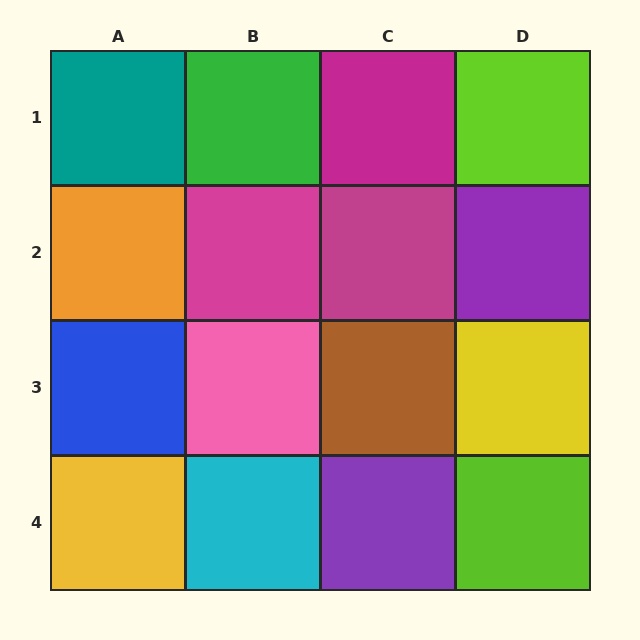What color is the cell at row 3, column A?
Blue.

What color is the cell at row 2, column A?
Orange.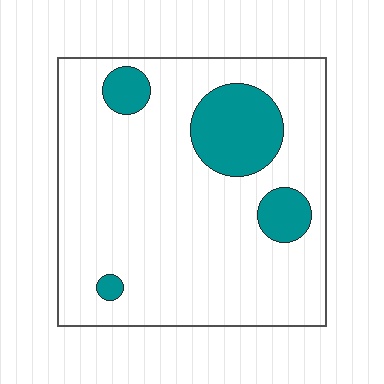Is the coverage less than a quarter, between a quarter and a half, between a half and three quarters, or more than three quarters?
Less than a quarter.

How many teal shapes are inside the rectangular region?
4.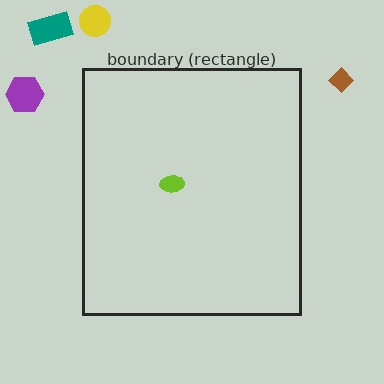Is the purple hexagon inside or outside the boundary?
Outside.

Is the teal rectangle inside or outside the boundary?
Outside.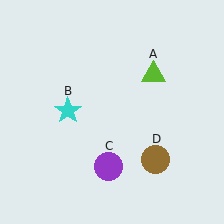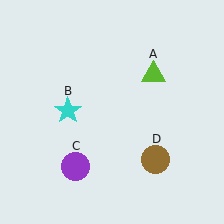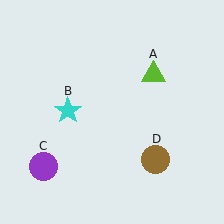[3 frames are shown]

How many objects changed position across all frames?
1 object changed position: purple circle (object C).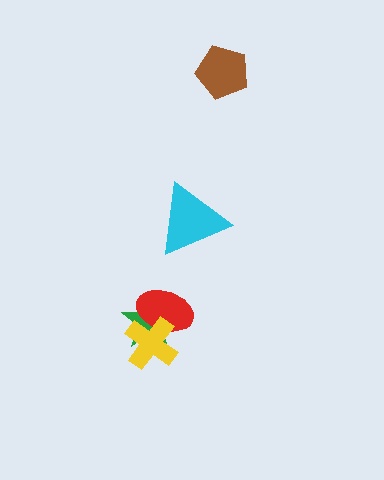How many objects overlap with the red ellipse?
2 objects overlap with the red ellipse.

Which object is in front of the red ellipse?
The yellow cross is in front of the red ellipse.